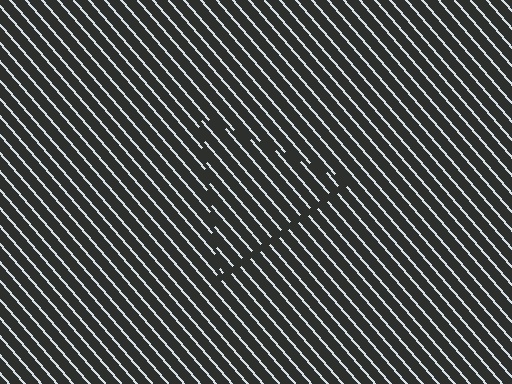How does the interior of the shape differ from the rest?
The interior of the shape contains the same grating, shifted by half a period — the contour is defined by the phase discontinuity where line-ends from the inner and outer gratings abut.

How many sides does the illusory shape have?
3 sides — the line-ends trace a triangle.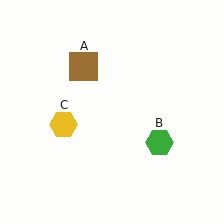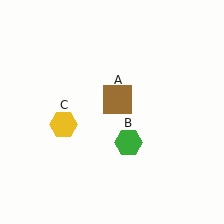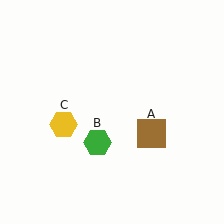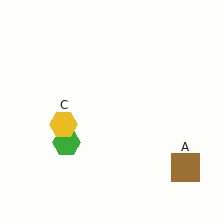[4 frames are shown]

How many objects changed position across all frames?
2 objects changed position: brown square (object A), green hexagon (object B).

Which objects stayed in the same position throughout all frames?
Yellow hexagon (object C) remained stationary.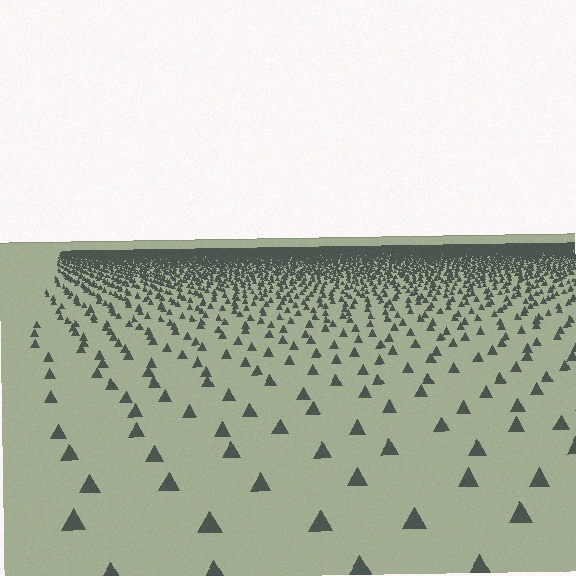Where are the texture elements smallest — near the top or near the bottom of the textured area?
Near the top.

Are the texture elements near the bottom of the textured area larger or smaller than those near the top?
Larger. Near the bottom, elements are closer to the viewer and appear at a bigger on-screen size.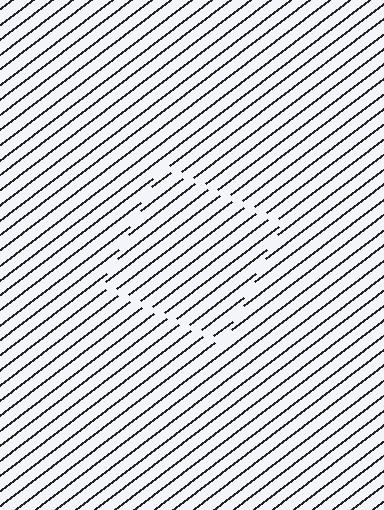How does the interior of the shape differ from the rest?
The interior of the shape contains the same grating, shifted by half a period — the contour is defined by the phase discontinuity where line-ends from the inner and outer gratings abut.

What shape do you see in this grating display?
An illusory square. The interior of the shape contains the same grating, shifted by half a period — the contour is defined by the phase discontinuity where line-ends from the inner and outer gratings abut.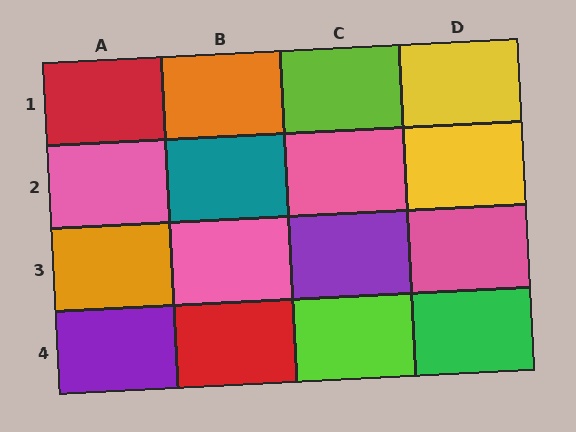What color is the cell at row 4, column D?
Green.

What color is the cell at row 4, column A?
Purple.